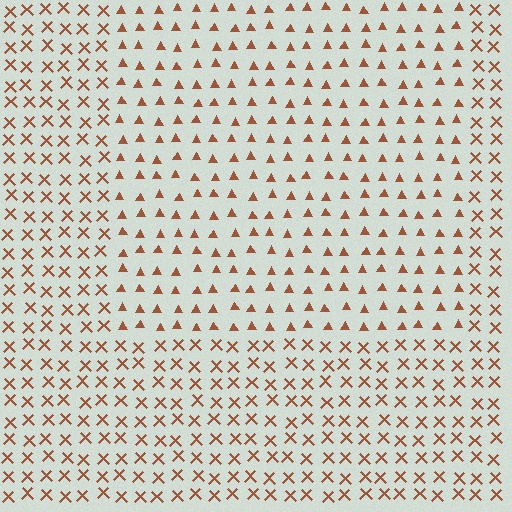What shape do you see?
I see a rectangle.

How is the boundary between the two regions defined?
The boundary is defined by a change in element shape: triangles inside vs. X marks outside. All elements share the same color and spacing.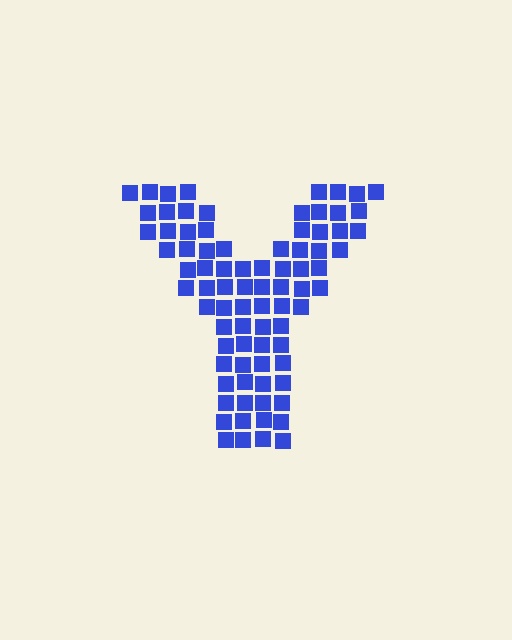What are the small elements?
The small elements are squares.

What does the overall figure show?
The overall figure shows the letter Y.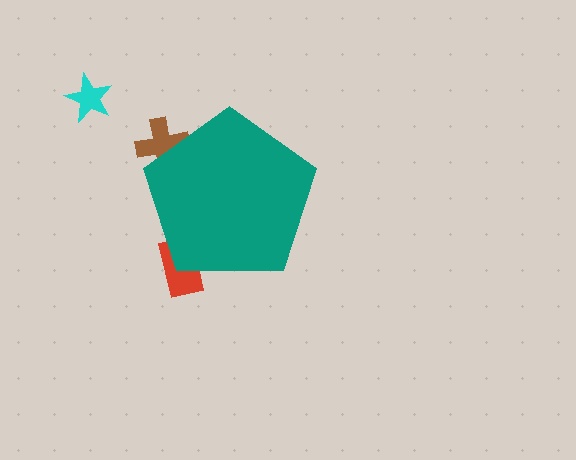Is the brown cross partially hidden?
Yes, the brown cross is partially hidden behind the teal pentagon.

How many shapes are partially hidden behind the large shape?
2 shapes are partially hidden.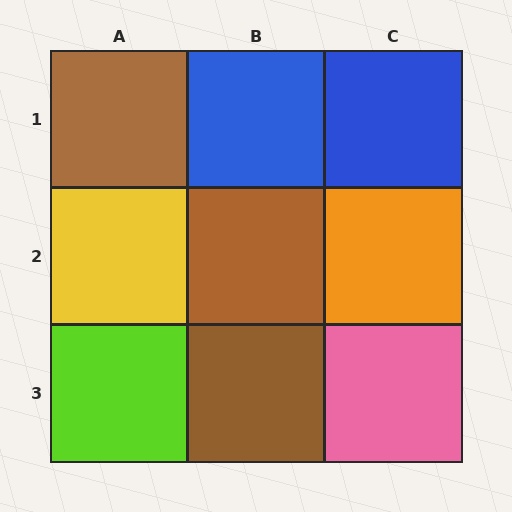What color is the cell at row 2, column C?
Orange.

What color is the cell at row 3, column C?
Pink.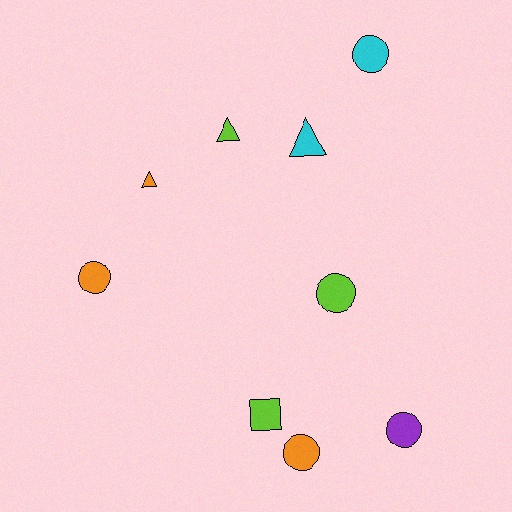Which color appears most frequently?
Lime, with 3 objects.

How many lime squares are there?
There is 1 lime square.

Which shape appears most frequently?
Circle, with 5 objects.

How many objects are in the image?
There are 9 objects.